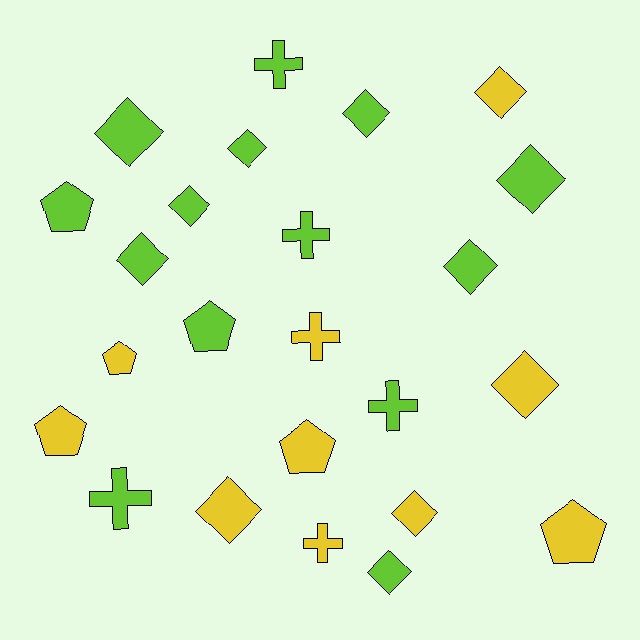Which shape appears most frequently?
Diamond, with 12 objects.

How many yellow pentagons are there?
There are 4 yellow pentagons.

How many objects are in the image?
There are 24 objects.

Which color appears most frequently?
Lime, with 14 objects.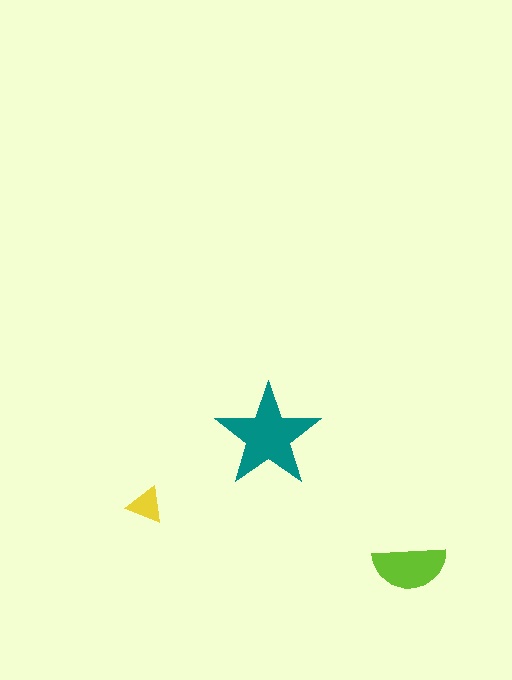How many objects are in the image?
There are 3 objects in the image.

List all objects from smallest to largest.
The yellow triangle, the lime semicircle, the teal star.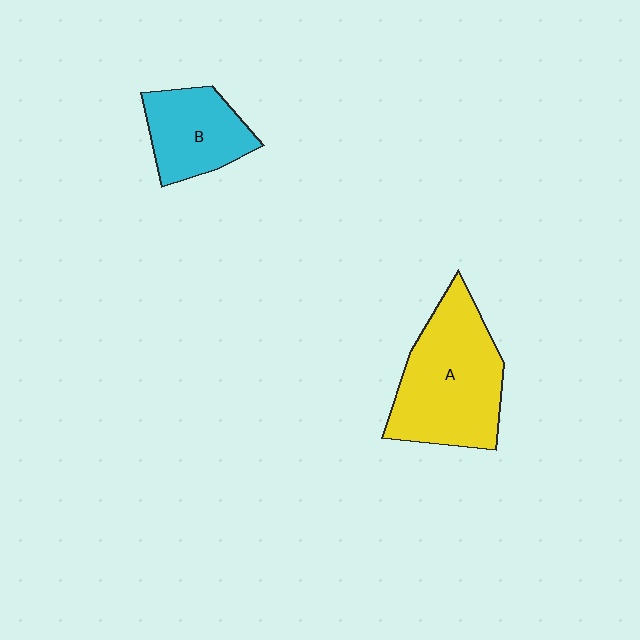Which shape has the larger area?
Shape A (yellow).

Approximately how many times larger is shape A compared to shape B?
Approximately 1.7 times.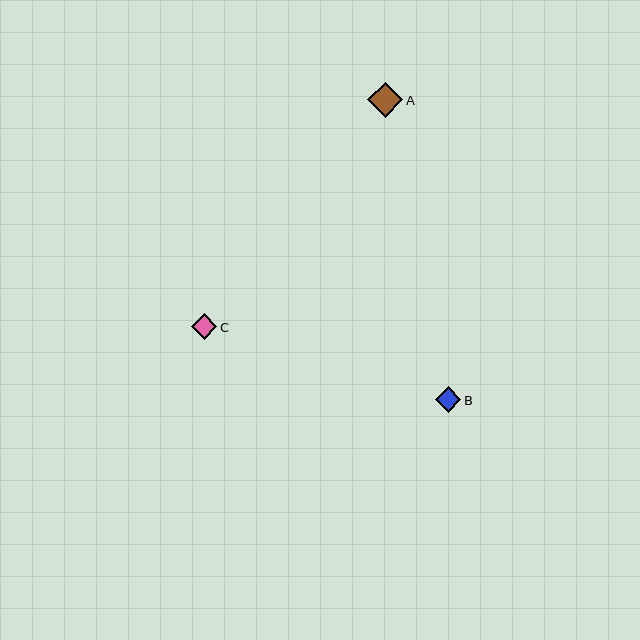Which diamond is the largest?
Diamond A is the largest with a size of approximately 35 pixels.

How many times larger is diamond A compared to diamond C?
Diamond A is approximately 1.4 times the size of diamond C.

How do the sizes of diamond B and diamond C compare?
Diamond B and diamond C are approximately the same size.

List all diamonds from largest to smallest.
From largest to smallest: A, B, C.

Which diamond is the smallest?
Diamond C is the smallest with a size of approximately 26 pixels.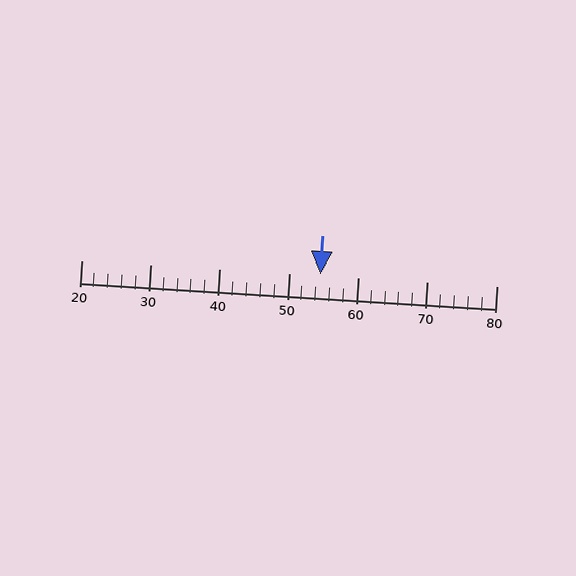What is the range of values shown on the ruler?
The ruler shows values from 20 to 80.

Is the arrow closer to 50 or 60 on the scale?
The arrow is closer to 50.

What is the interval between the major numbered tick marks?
The major tick marks are spaced 10 units apart.